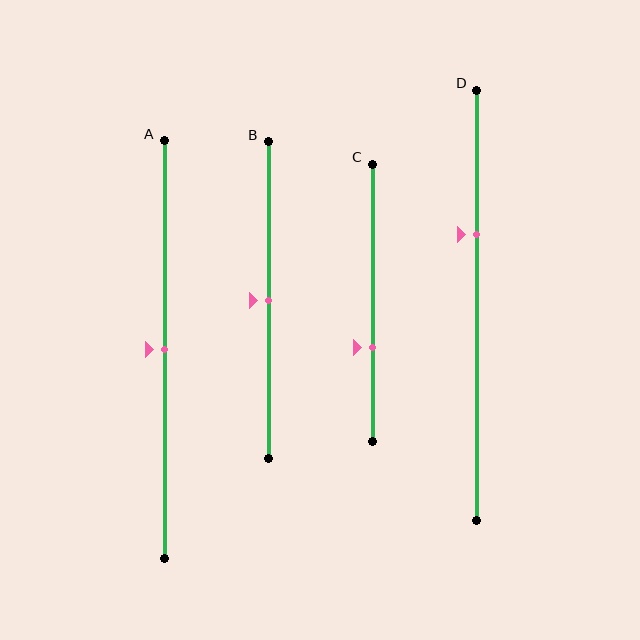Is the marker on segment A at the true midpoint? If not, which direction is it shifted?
Yes, the marker on segment A is at the true midpoint.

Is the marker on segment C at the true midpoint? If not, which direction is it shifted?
No, the marker on segment C is shifted downward by about 16% of the segment length.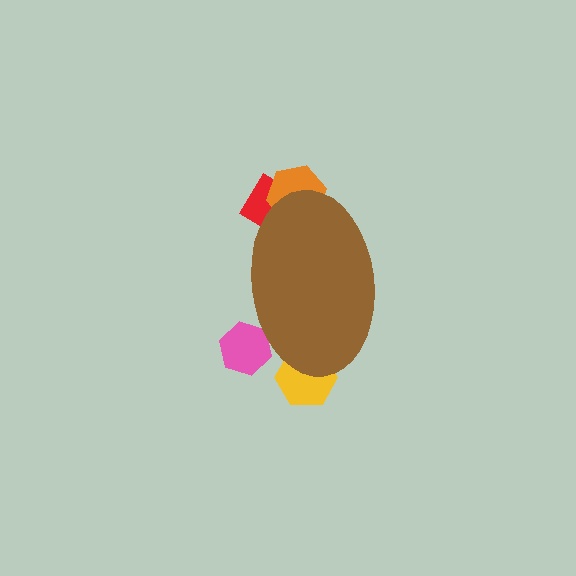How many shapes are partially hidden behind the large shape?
4 shapes are partially hidden.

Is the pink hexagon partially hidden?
Yes, the pink hexagon is partially hidden behind the brown ellipse.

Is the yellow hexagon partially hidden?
Yes, the yellow hexagon is partially hidden behind the brown ellipse.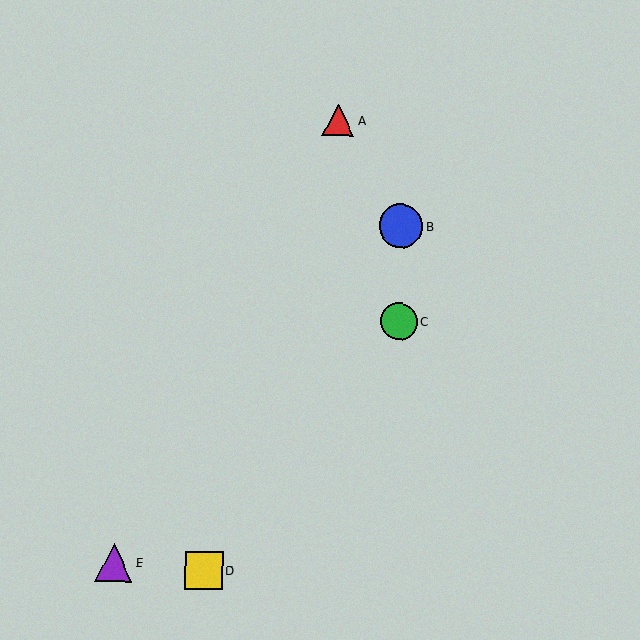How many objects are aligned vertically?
2 objects (B, C) are aligned vertically.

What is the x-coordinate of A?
Object A is at x≈338.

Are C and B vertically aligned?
Yes, both are at x≈399.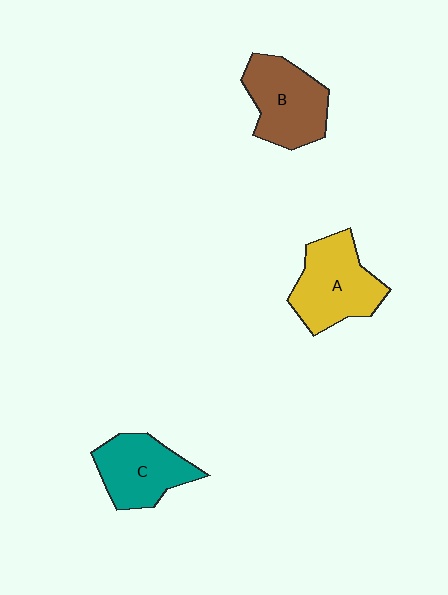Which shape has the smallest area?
Shape C (teal).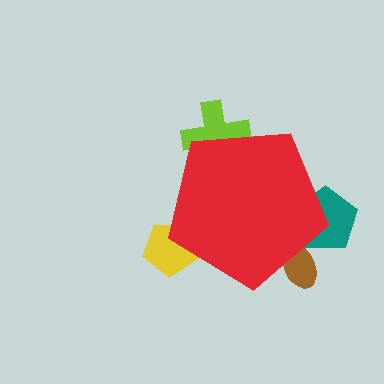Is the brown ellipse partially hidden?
Yes, the brown ellipse is partially hidden behind the red pentagon.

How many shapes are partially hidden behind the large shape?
4 shapes are partially hidden.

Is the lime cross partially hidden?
Yes, the lime cross is partially hidden behind the red pentagon.